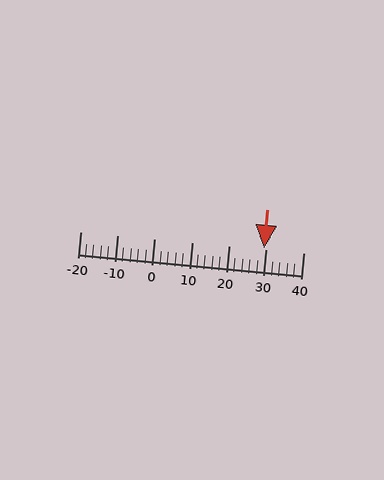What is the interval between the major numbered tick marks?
The major tick marks are spaced 10 units apart.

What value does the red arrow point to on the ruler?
The red arrow points to approximately 29.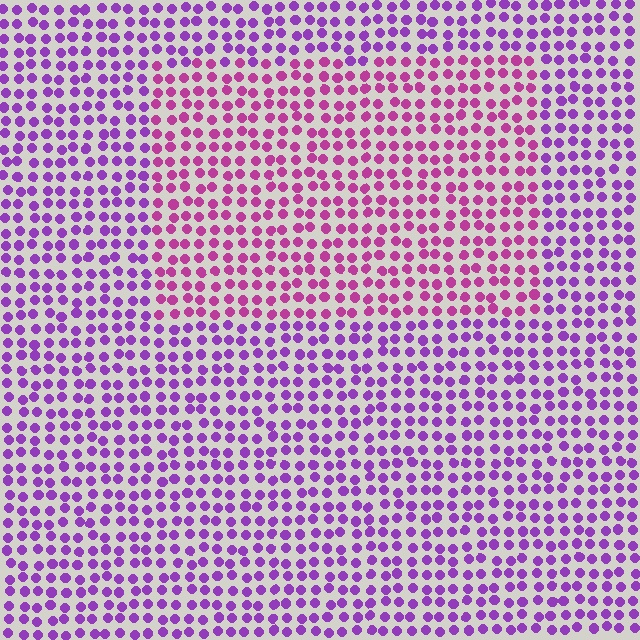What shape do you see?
I see a rectangle.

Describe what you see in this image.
The image is filled with small purple elements in a uniform arrangement. A rectangle-shaped region is visible where the elements are tinted to a slightly different hue, forming a subtle color boundary.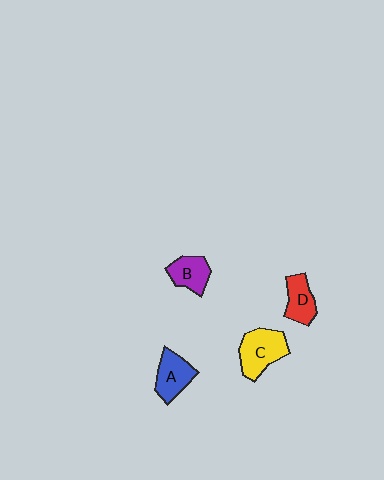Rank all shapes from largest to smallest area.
From largest to smallest: C (yellow), A (blue), D (red), B (purple).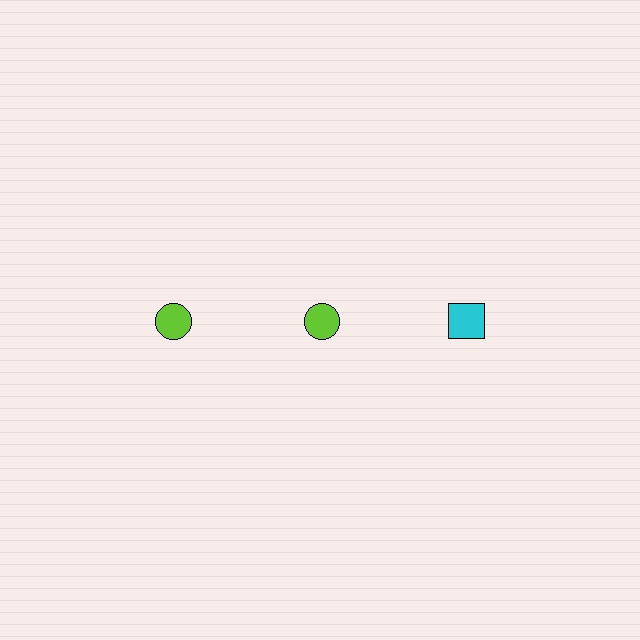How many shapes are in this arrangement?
There are 3 shapes arranged in a grid pattern.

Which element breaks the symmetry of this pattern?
The cyan square in the top row, center column breaks the symmetry. All other shapes are lime circles.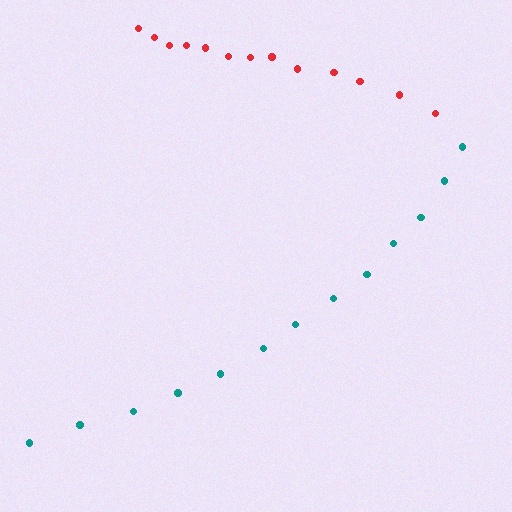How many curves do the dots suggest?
There are 2 distinct paths.